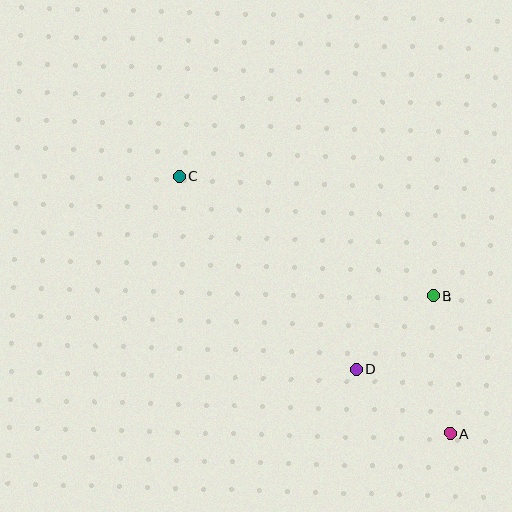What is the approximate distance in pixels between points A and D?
The distance between A and D is approximately 114 pixels.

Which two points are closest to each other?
Points B and D are closest to each other.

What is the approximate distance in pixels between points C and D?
The distance between C and D is approximately 261 pixels.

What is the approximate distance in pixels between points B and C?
The distance between B and C is approximately 280 pixels.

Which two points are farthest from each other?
Points A and C are farthest from each other.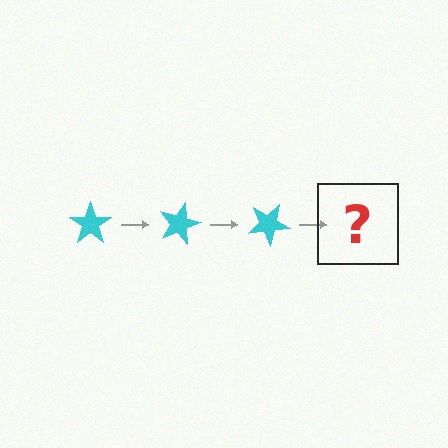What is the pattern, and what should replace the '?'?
The pattern is that the star rotates 15 degrees each step. The '?' should be a cyan star rotated 45 degrees.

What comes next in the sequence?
The next element should be a cyan star rotated 45 degrees.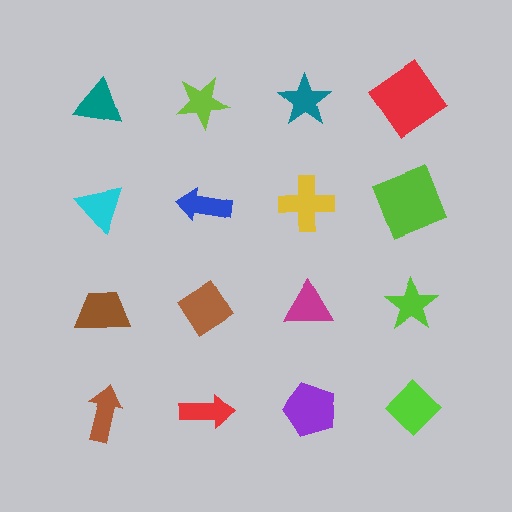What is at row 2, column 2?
A blue arrow.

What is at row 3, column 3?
A magenta triangle.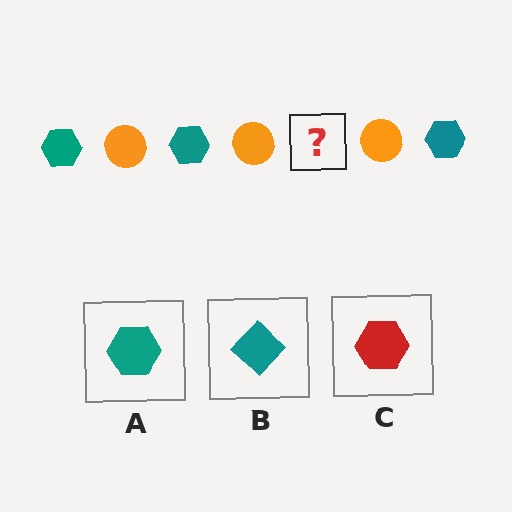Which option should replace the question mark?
Option A.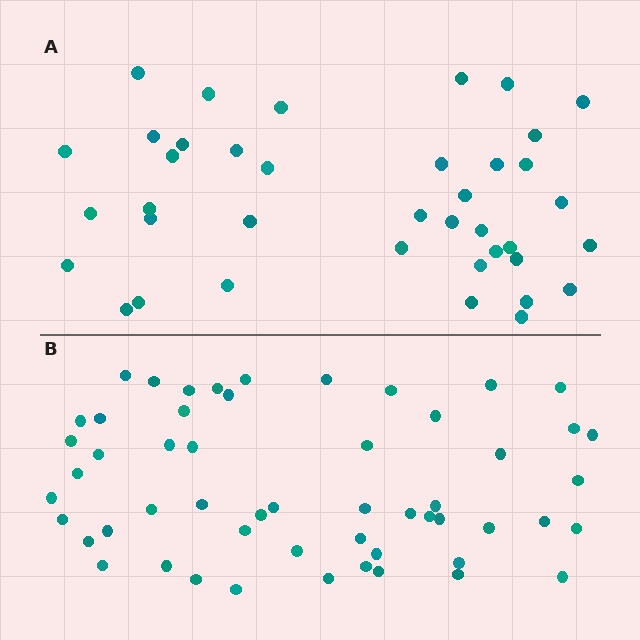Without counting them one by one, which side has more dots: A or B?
Region B (the bottom region) has more dots.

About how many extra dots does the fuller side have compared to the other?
Region B has approximately 15 more dots than region A.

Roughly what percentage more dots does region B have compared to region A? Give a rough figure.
About 40% more.